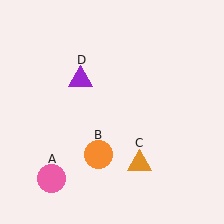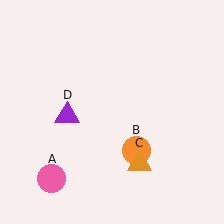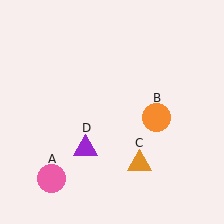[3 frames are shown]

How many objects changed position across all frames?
2 objects changed position: orange circle (object B), purple triangle (object D).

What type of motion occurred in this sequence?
The orange circle (object B), purple triangle (object D) rotated counterclockwise around the center of the scene.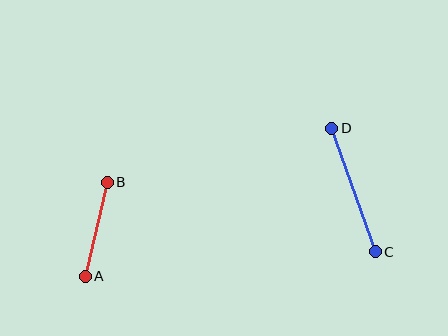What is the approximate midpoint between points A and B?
The midpoint is at approximately (96, 229) pixels.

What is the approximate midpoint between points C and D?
The midpoint is at approximately (354, 190) pixels.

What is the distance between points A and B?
The distance is approximately 96 pixels.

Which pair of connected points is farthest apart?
Points C and D are farthest apart.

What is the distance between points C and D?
The distance is approximately 131 pixels.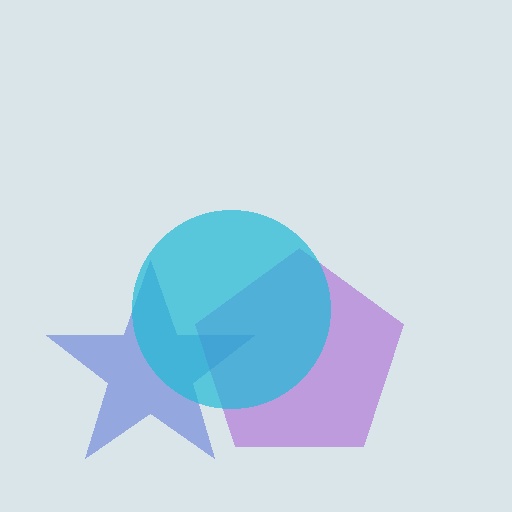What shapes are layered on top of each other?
The layered shapes are: a blue star, a purple pentagon, a cyan circle.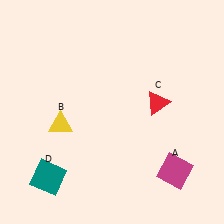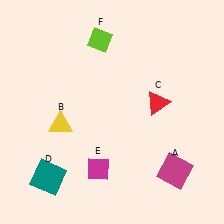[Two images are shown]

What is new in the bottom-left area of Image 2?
A magenta diamond (E) was added in the bottom-left area of Image 2.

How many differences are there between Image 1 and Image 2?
There are 2 differences between the two images.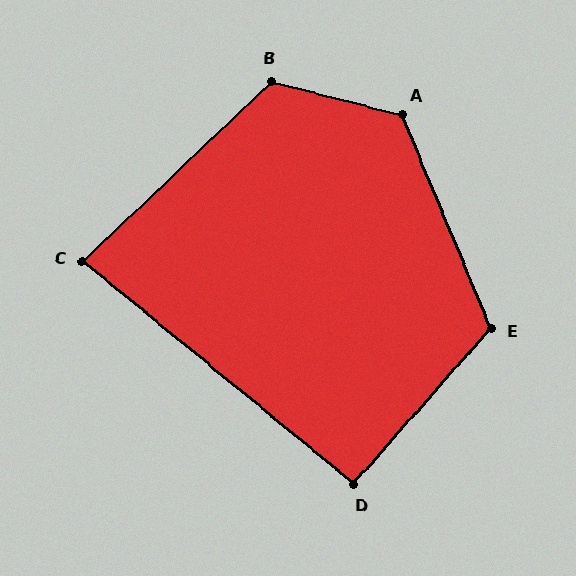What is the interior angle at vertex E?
Approximately 116 degrees (obtuse).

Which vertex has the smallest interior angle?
C, at approximately 83 degrees.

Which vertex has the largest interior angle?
A, at approximately 127 degrees.